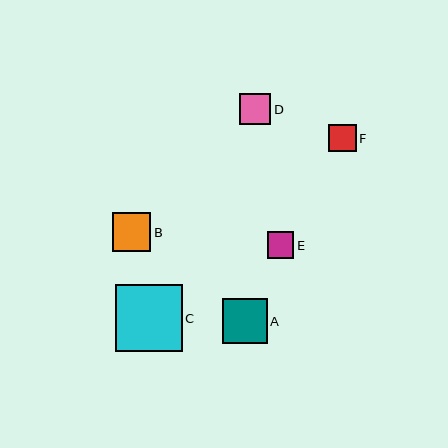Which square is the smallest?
Square E is the smallest with a size of approximately 26 pixels.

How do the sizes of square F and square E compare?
Square F and square E are approximately the same size.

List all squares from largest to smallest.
From largest to smallest: C, A, B, D, F, E.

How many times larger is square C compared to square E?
Square C is approximately 2.6 times the size of square E.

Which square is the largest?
Square C is the largest with a size of approximately 67 pixels.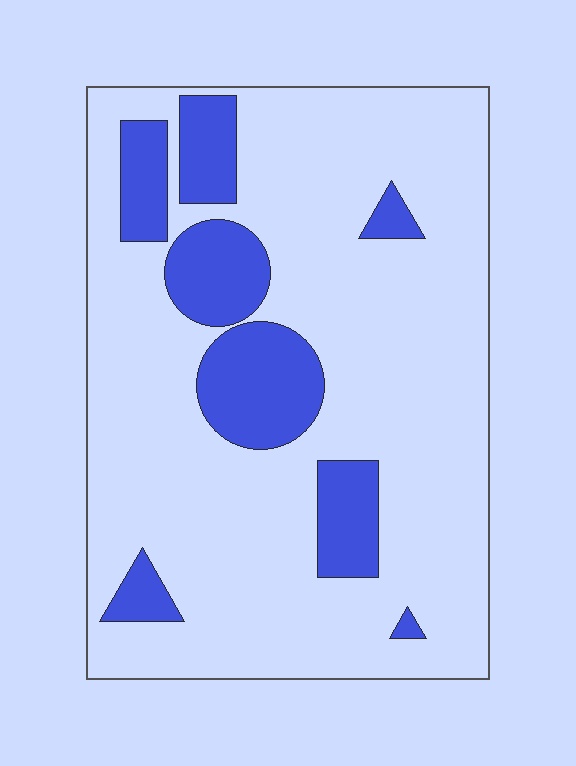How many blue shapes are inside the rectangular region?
8.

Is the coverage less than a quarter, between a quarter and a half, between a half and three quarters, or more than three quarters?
Less than a quarter.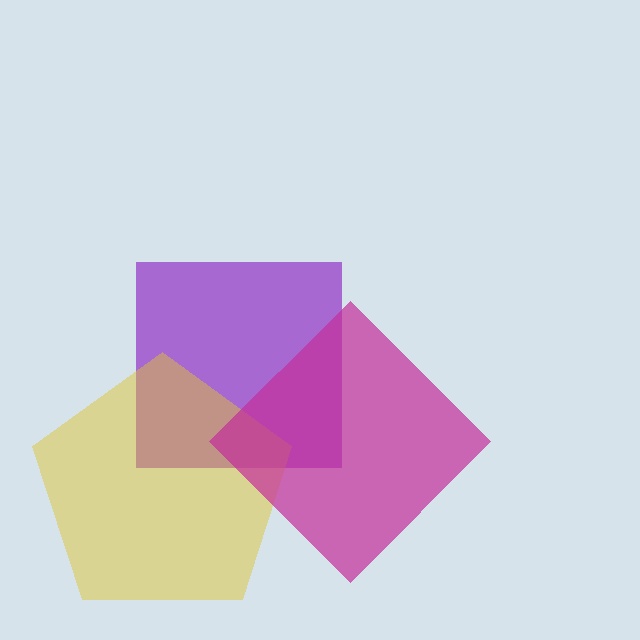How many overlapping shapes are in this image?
There are 3 overlapping shapes in the image.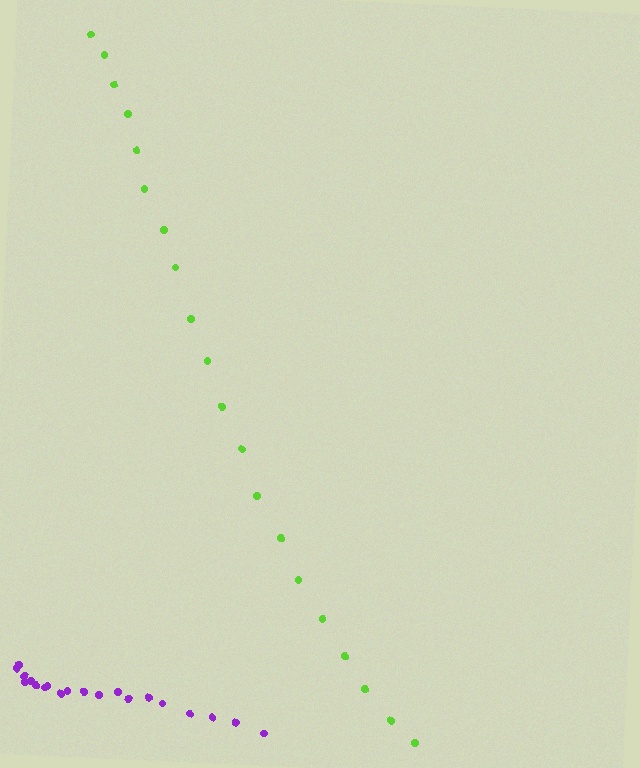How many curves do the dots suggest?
There are 2 distinct paths.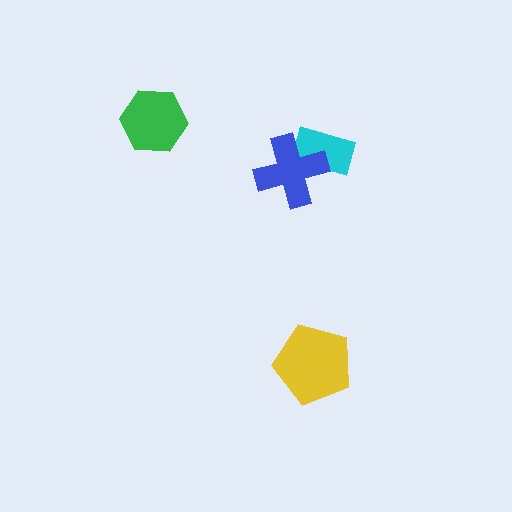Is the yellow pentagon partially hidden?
No, no other shape covers it.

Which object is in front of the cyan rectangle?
The blue cross is in front of the cyan rectangle.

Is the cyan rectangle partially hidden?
Yes, it is partially covered by another shape.